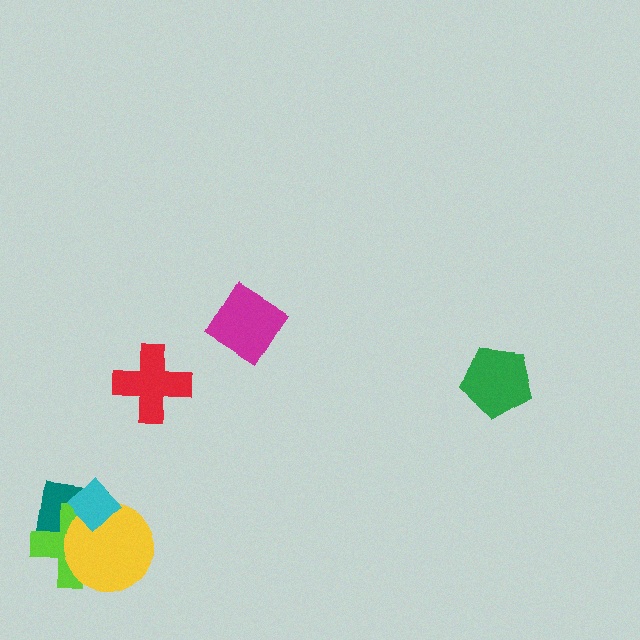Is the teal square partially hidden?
Yes, it is partially covered by another shape.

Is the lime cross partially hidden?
Yes, it is partially covered by another shape.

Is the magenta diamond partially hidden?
No, no other shape covers it.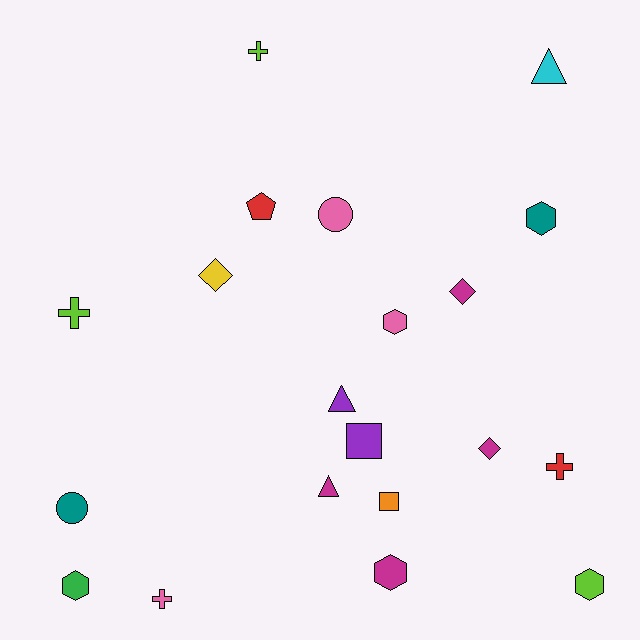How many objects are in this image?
There are 20 objects.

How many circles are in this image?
There are 2 circles.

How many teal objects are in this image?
There are 2 teal objects.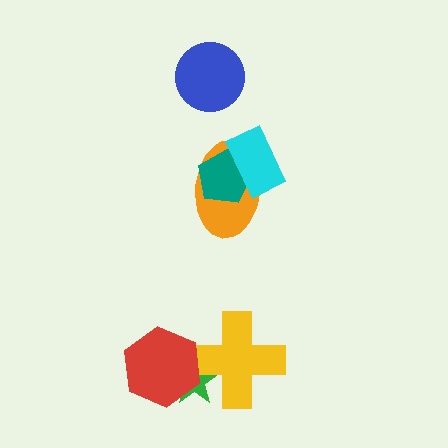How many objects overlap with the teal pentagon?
2 objects overlap with the teal pentagon.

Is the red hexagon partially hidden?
No, no other shape covers it.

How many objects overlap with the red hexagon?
2 objects overlap with the red hexagon.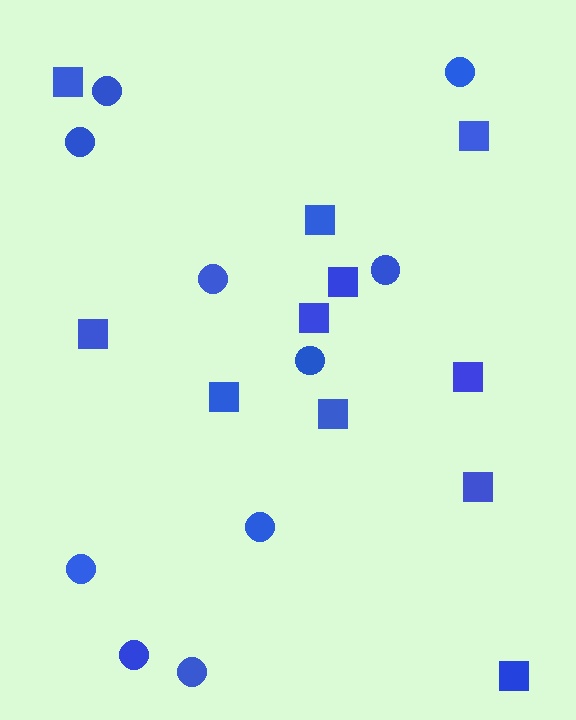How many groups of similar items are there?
There are 2 groups: one group of circles (10) and one group of squares (11).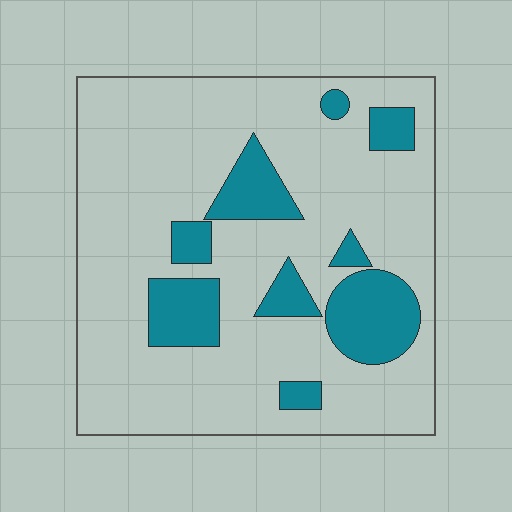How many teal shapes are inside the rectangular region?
9.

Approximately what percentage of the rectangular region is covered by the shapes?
Approximately 20%.